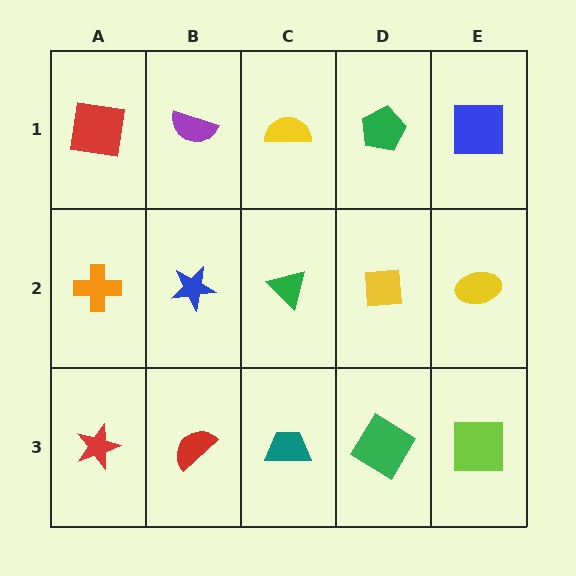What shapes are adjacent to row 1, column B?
A blue star (row 2, column B), a red square (row 1, column A), a yellow semicircle (row 1, column C).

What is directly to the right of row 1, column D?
A blue square.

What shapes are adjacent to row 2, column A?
A red square (row 1, column A), a red star (row 3, column A), a blue star (row 2, column B).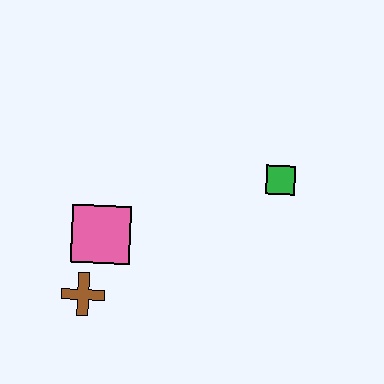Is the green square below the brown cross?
No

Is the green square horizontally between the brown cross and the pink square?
No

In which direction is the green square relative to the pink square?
The green square is to the right of the pink square.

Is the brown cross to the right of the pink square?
No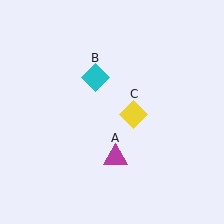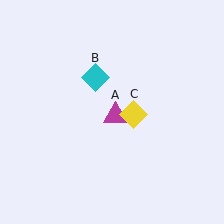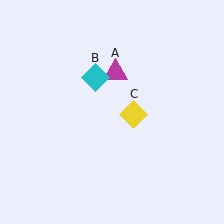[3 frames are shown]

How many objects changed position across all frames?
1 object changed position: magenta triangle (object A).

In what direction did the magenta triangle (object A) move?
The magenta triangle (object A) moved up.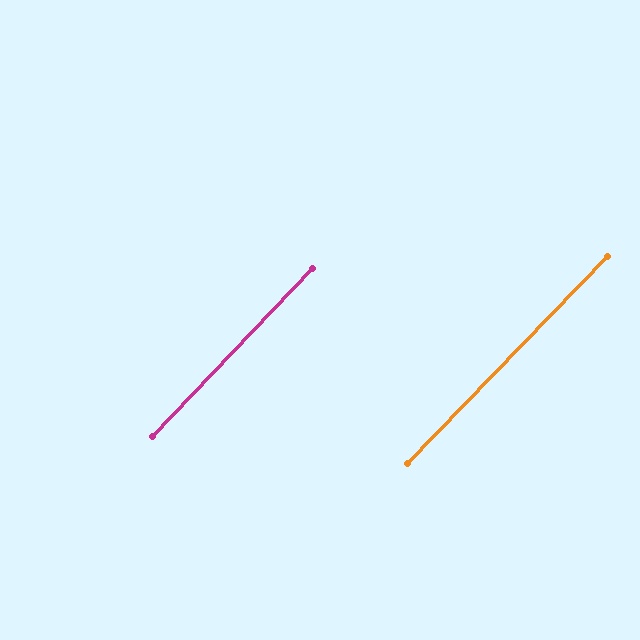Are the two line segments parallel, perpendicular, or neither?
Parallel — their directions differ by only 0.2°.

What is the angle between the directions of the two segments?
Approximately 0 degrees.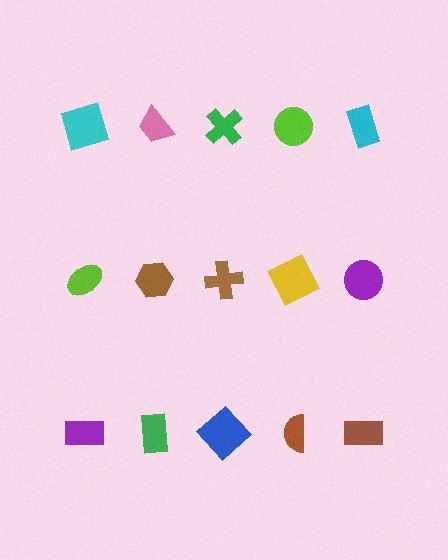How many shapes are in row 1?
5 shapes.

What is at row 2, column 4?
A yellow square.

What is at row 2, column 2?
A brown hexagon.